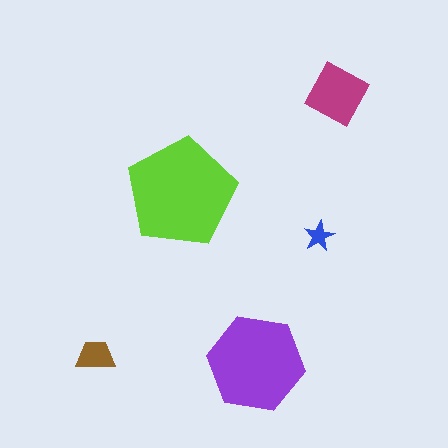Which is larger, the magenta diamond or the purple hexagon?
The purple hexagon.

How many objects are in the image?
There are 5 objects in the image.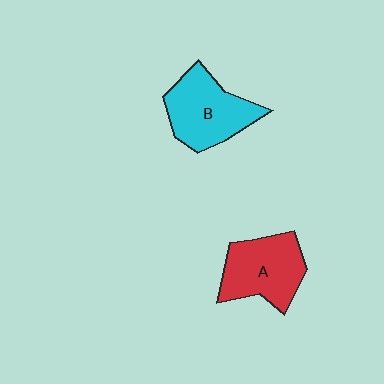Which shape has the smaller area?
Shape A (red).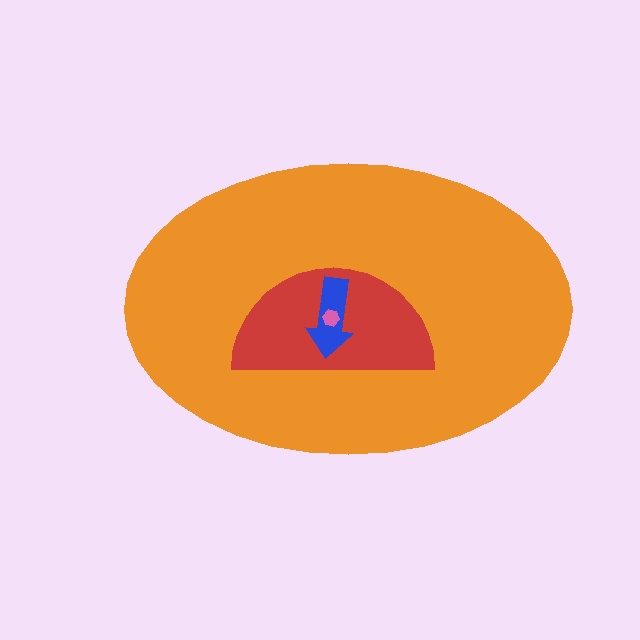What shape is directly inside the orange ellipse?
The red semicircle.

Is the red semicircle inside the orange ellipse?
Yes.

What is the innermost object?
The pink hexagon.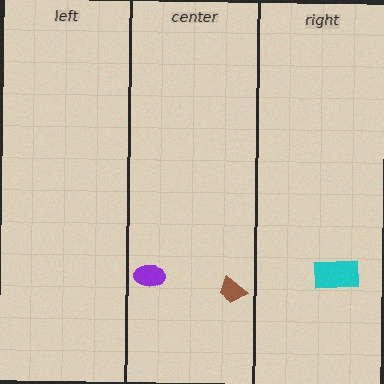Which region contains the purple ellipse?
The center region.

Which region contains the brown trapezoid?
The center region.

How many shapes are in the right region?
1.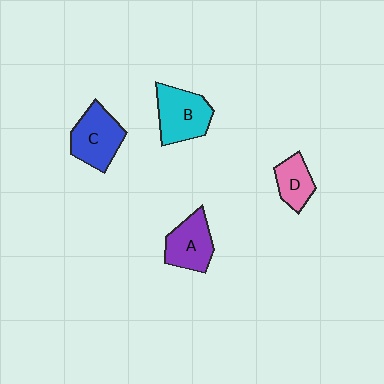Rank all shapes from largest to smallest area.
From largest to smallest: B (cyan), C (blue), A (purple), D (pink).